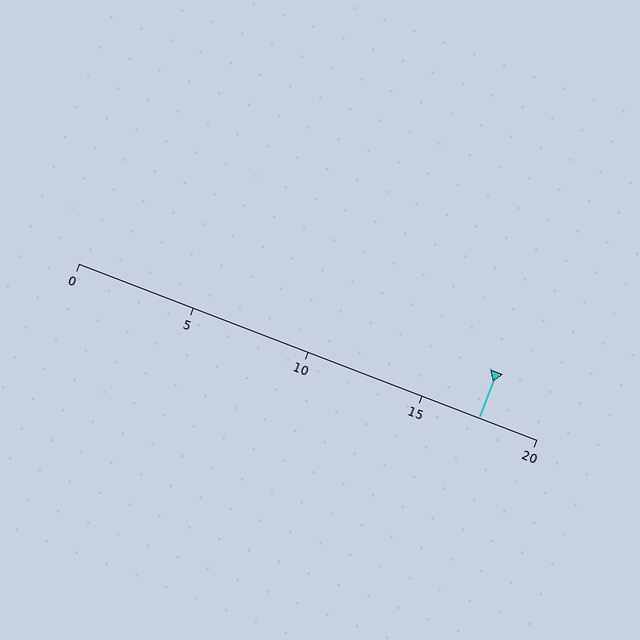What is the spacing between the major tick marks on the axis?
The major ticks are spaced 5 apart.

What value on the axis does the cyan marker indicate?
The marker indicates approximately 17.5.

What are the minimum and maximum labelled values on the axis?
The axis runs from 0 to 20.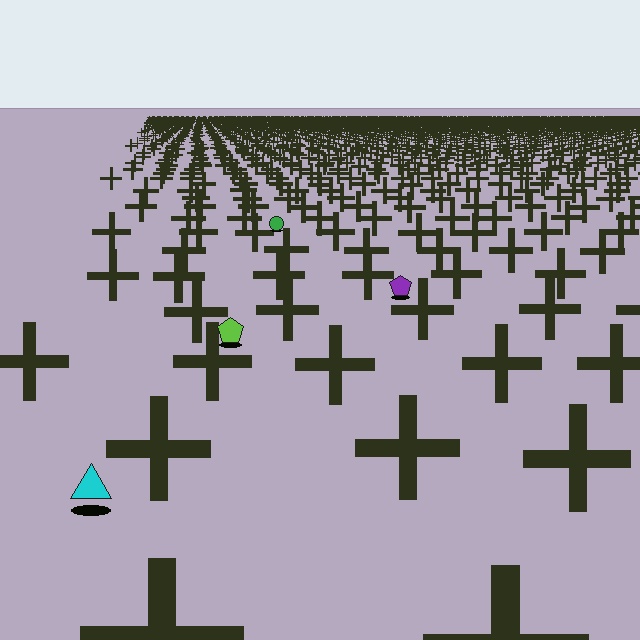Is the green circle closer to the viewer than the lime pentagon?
No. The lime pentagon is closer — you can tell from the texture gradient: the ground texture is coarser near it.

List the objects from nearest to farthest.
From nearest to farthest: the cyan triangle, the lime pentagon, the purple pentagon, the green circle.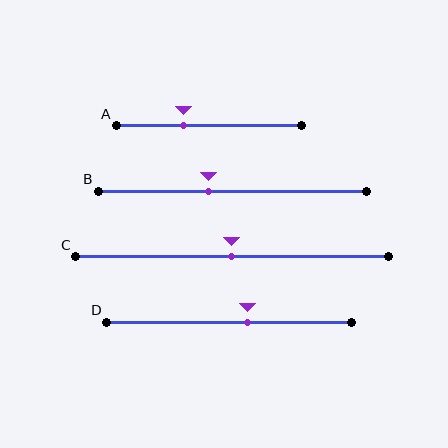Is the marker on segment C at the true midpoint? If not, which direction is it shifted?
Yes, the marker on segment C is at the true midpoint.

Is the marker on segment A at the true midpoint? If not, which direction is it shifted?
No, the marker on segment A is shifted to the left by about 14% of the segment length.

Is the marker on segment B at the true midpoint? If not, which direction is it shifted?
No, the marker on segment B is shifted to the left by about 9% of the segment length.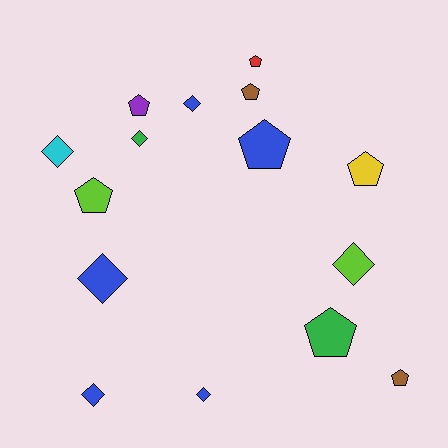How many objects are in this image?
There are 15 objects.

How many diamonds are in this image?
There are 7 diamonds.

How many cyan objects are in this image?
There is 1 cyan object.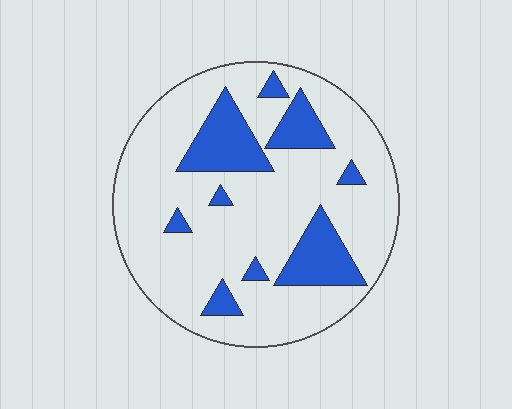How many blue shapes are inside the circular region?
9.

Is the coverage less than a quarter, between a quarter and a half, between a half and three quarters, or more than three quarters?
Less than a quarter.